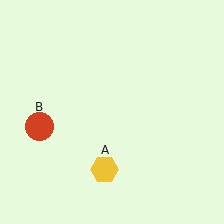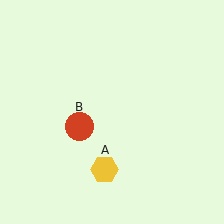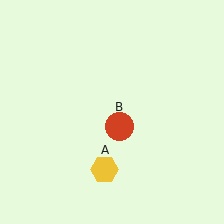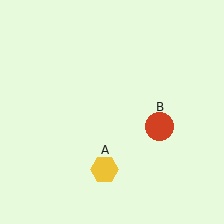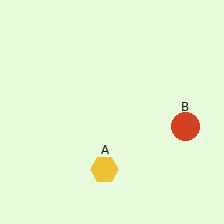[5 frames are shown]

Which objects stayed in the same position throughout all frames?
Yellow hexagon (object A) remained stationary.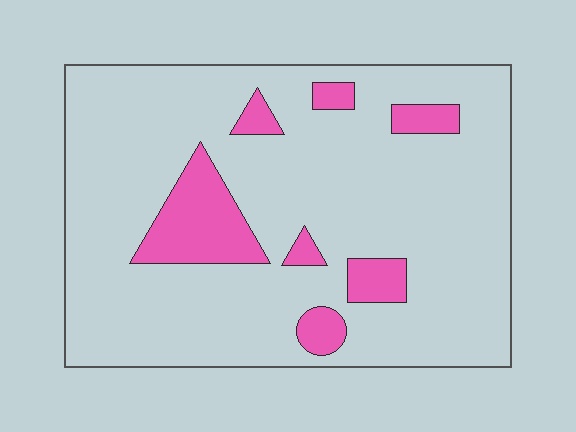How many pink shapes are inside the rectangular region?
7.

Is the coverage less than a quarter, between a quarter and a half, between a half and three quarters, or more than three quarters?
Less than a quarter.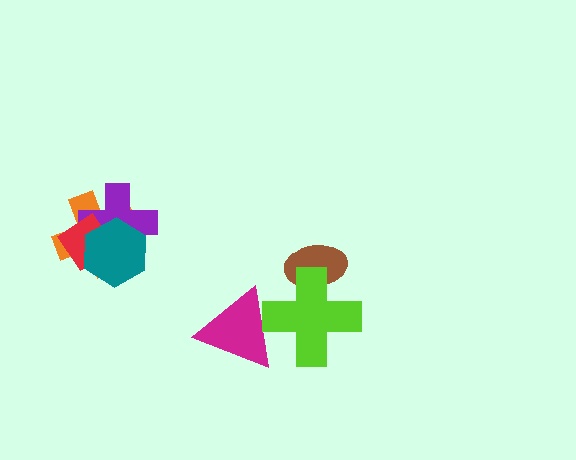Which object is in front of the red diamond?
The teal hexagon is in front of the red diamond.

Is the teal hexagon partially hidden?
No, no other shape covers it.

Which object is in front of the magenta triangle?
The lime cross is in front of the magenta triangle.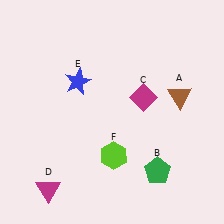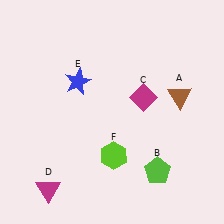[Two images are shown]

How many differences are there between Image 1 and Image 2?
There is 1 difference between the two images.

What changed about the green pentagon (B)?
In Image 1, B is green. In Image 2, it changed to lime.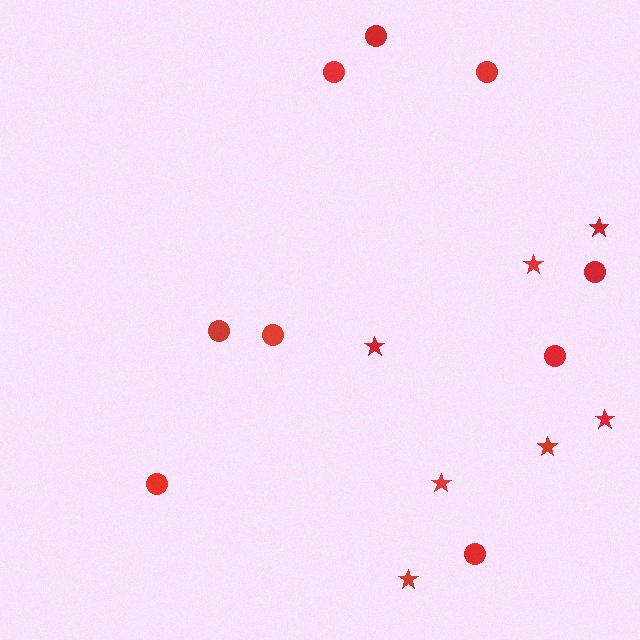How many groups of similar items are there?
There are 2 groups: one group of stars (7) and one group of circles (9).